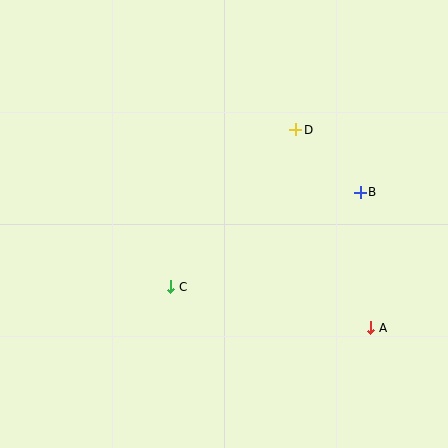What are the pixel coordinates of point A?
Point A is at (371, 328).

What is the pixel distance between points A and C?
The distance between A and C is 204 pixels.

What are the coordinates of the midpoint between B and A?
The midpoint between B and A is at (366, 260).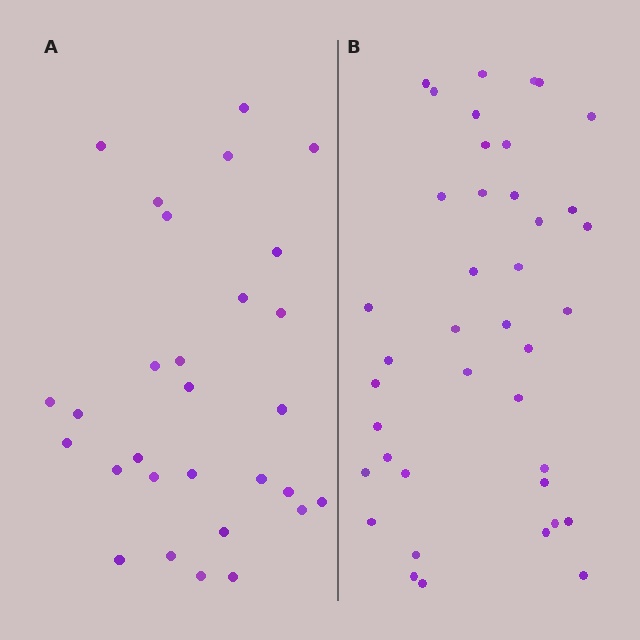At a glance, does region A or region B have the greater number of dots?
Region B (the right region) has more dots.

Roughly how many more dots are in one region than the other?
Region B has roughly 12 or so more dots than region A.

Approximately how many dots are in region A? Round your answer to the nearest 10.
About 30 dots. (The exact count is 29, which rounds to 30.)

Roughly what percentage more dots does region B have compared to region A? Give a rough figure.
About 40% more.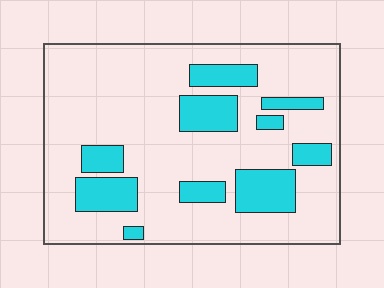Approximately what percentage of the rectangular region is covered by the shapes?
Approximately 20%.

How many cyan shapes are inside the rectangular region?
10.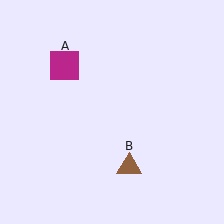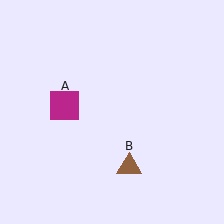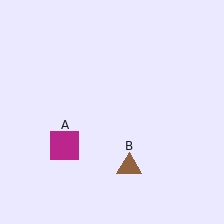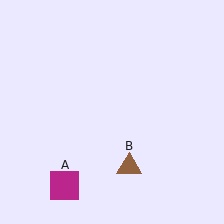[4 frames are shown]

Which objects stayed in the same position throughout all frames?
Brown triangle (object B) remained stationary.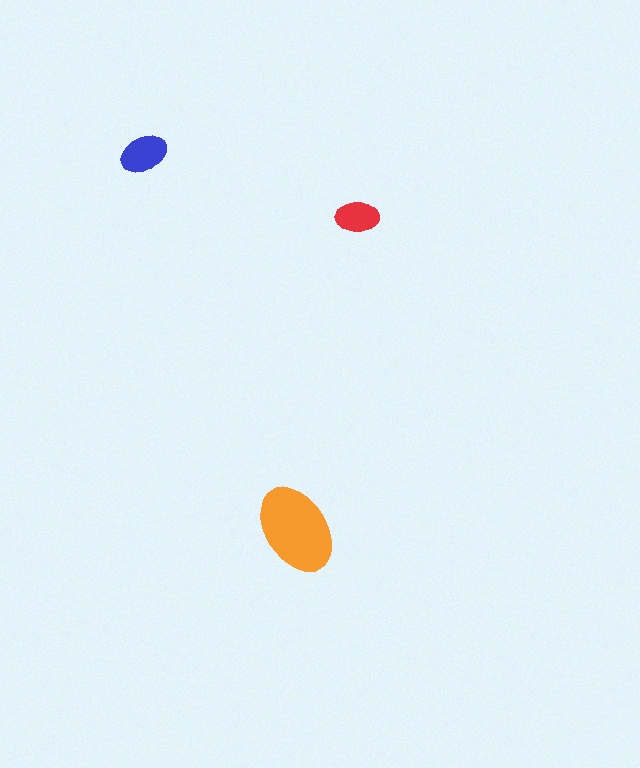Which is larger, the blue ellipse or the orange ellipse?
The orange one.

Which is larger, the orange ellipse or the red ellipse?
The orange one.